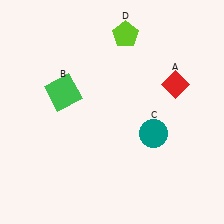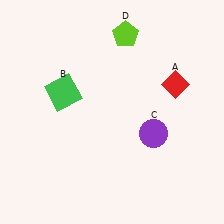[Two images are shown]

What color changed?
The circle (C) changed from teal in Image 1 to purple in Image 2.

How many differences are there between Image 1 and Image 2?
There is 1 difference between the two images.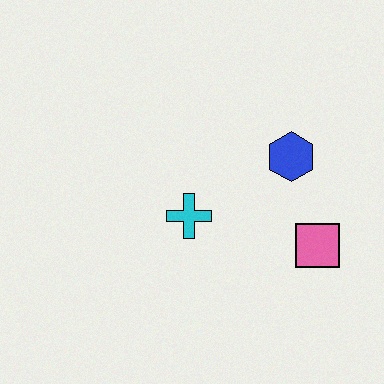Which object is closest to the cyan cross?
The blue hexagon is closest to the cyan cross.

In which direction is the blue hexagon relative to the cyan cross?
The blue hexagon is to the right of the cyan cross.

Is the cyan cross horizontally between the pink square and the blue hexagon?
No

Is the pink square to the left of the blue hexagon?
No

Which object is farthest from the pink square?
The cyan cross is farthest from the pink square.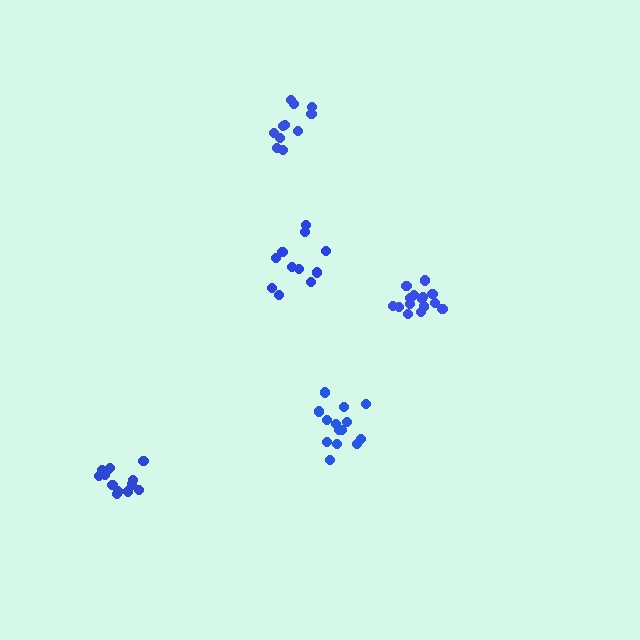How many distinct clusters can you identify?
There are 5 distinct clusters.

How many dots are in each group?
Group 1: 11 dots, Group 2: 12 dots, Group 3: 15 dots, Group 4: 13 dots, Group 5: 14 dots (65 total).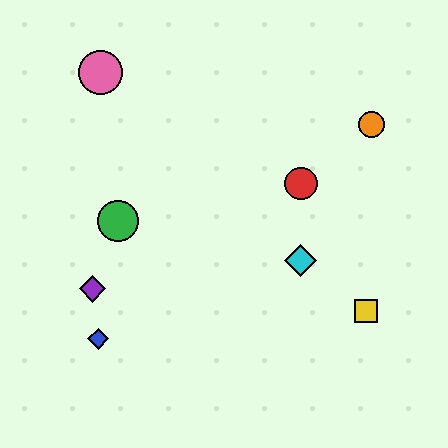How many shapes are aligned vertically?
2 shapes (the red circle, the cyan diamond) are aligned vertically.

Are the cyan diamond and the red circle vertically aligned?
Yes, both are at x≈301.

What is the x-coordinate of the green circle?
The green circle is at x≈118.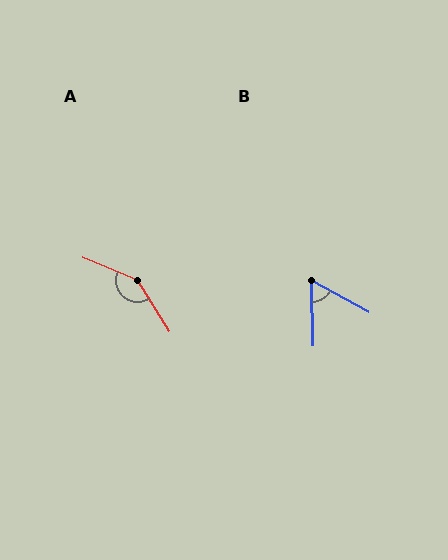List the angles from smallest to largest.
B (59°), A (144°).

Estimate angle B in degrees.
Approximately 59 degrees.